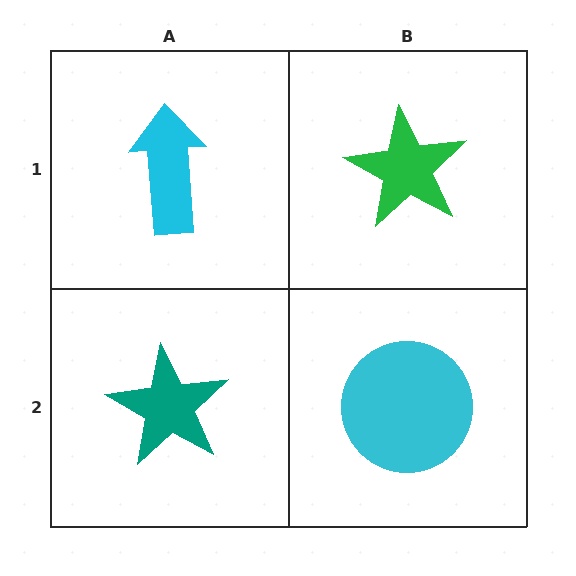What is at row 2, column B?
A cyan circle.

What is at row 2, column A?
A teal star.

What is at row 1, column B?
A green star.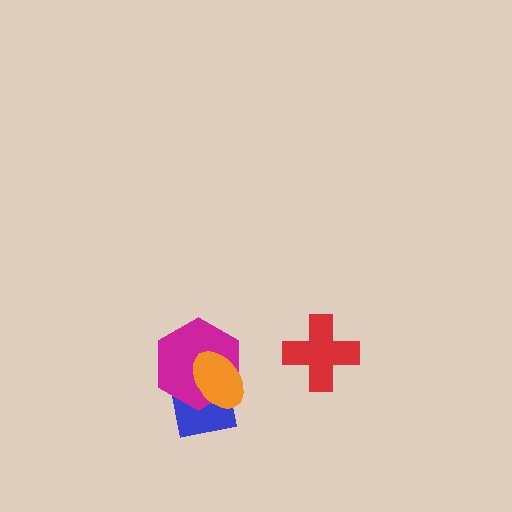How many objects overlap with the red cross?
0 objects overlap with the red cross.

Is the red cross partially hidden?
No, no other shape covers it.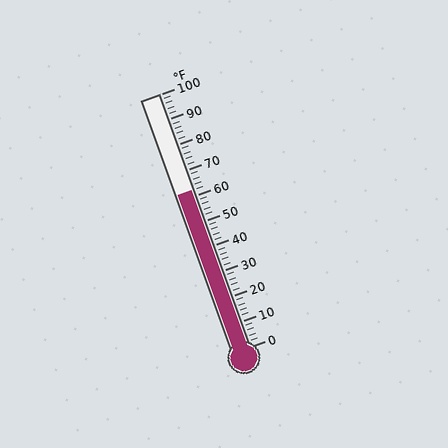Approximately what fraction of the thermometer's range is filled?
The thermometer is filled to approximately 60% of its range.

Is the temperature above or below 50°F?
The temperature is above 50°F.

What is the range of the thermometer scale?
The thermometer scale ranges from 0°F to 100°F.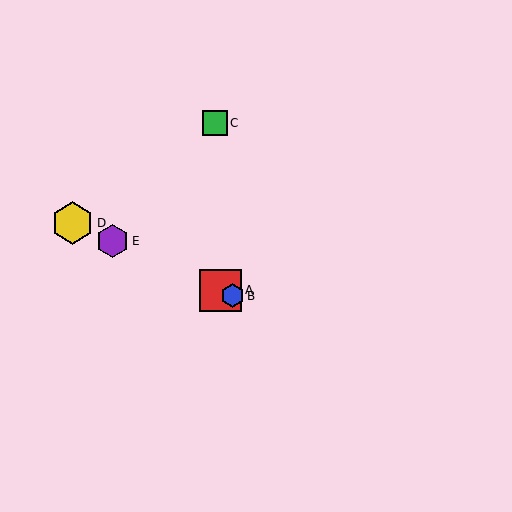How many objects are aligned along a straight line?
4 objects (A, B, D, E) are aligned along a straight line.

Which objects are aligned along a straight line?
Objects A, B, D, E are aligned along a straight line.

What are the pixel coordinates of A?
Object A is at (221, 290).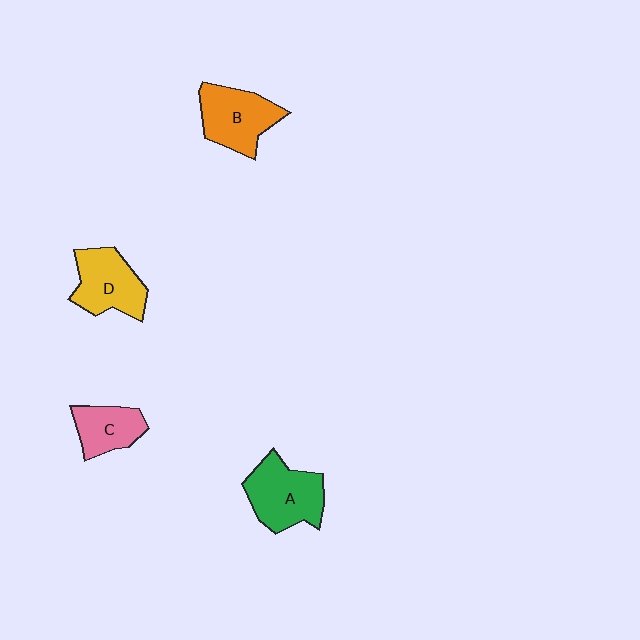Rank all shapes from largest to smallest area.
From largest to smallest: A (green), B (orange), D (yellow), C (pink).